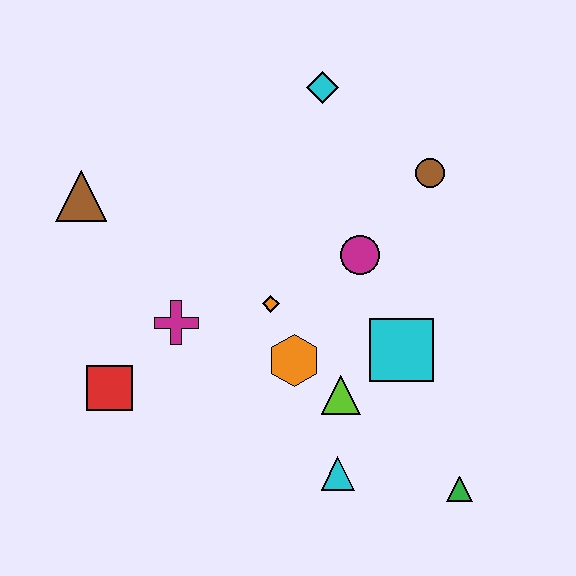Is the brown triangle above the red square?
Yes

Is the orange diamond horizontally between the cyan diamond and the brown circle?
No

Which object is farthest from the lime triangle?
The brown triangle is farthest from the lime triangle.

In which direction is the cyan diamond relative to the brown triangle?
The cyan diamond is to the right of the brown triangle.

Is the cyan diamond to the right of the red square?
Yes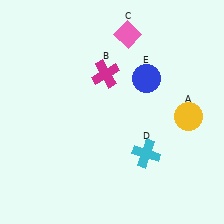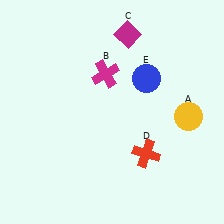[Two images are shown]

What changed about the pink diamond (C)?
In Image 1, C is pink. In Image 2, it changed to magenta.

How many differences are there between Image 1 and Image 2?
There are 2 differences between the two images.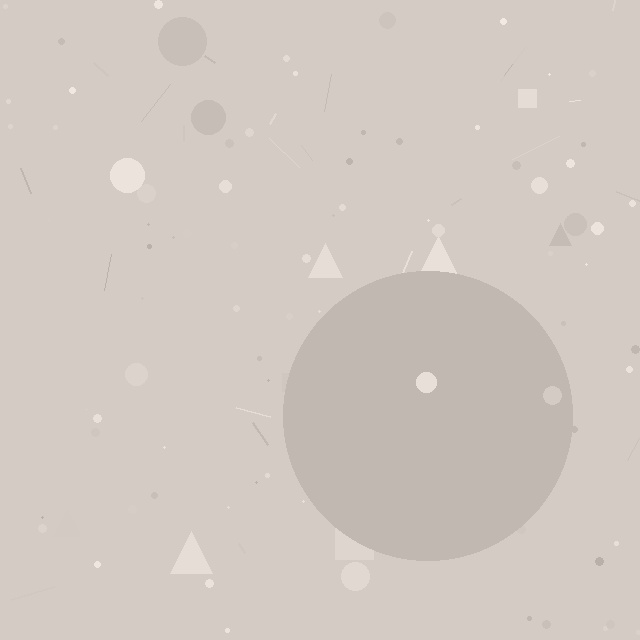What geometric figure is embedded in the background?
A circle is embedded in the background.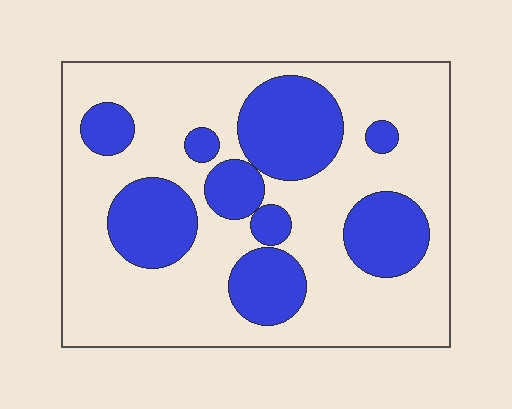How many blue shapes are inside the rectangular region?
9.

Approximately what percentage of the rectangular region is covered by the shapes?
Approximately 30%.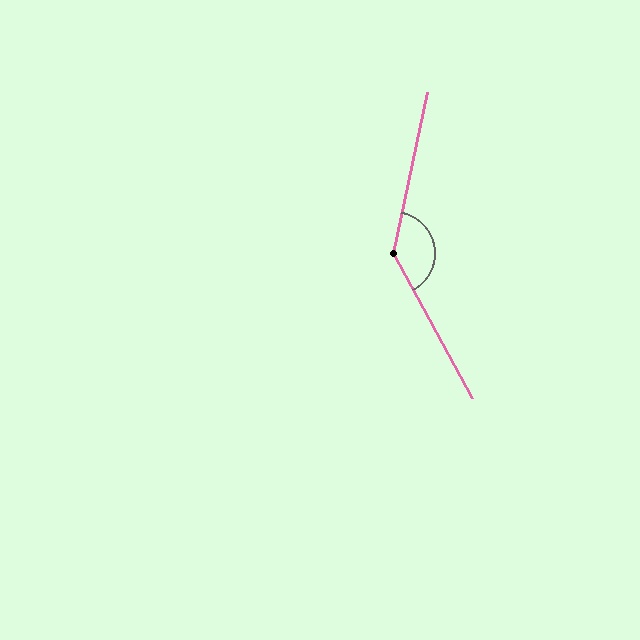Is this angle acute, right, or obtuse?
It is obtuse.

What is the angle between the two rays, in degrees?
Approximately 140 degrees.